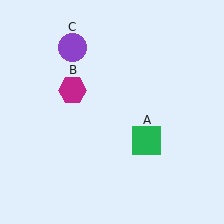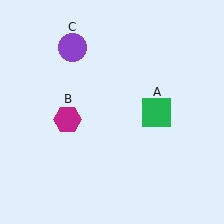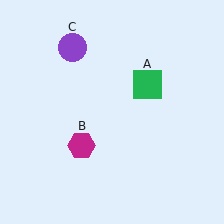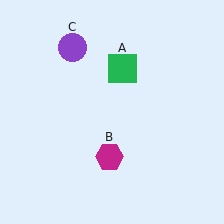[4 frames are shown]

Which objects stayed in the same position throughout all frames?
Purple circle (object C) remained stationary.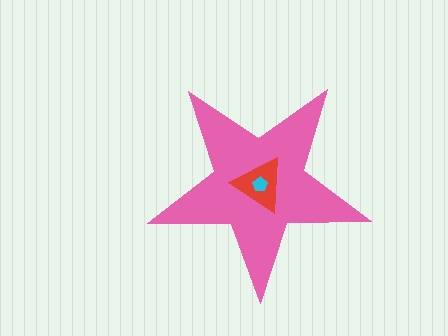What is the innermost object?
The cyan pentagon.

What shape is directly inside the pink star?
The red triangle.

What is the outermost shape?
The pink star.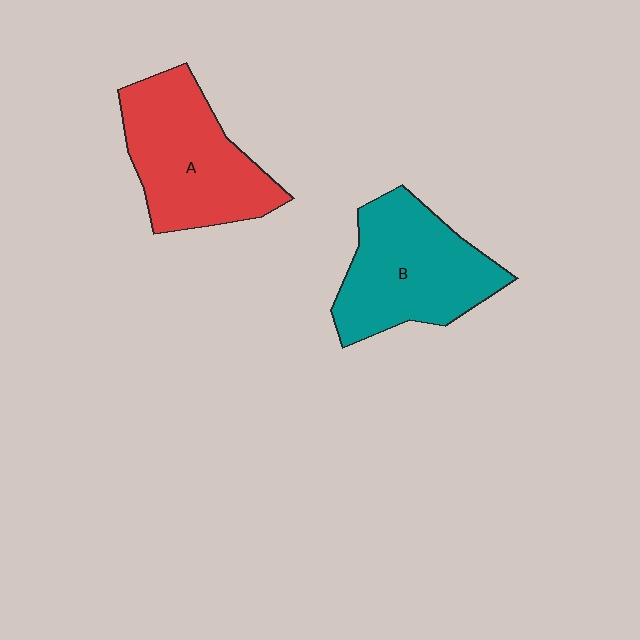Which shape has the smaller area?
Shape B (teal).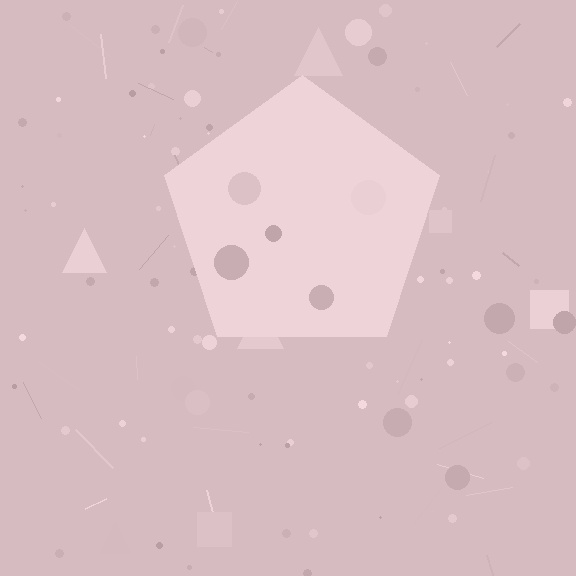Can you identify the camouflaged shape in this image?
The camouflaged shape is a pentagon.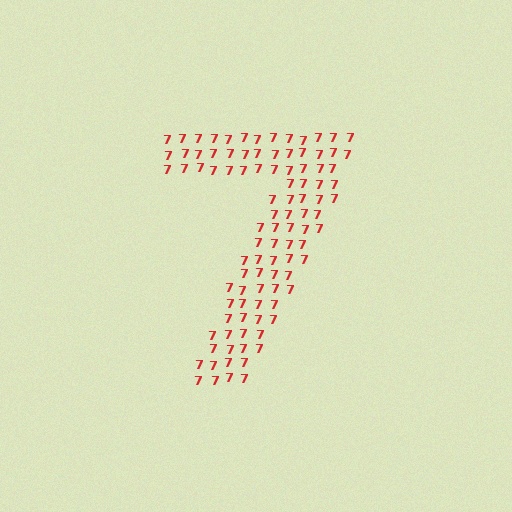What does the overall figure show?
The overall figure shows the digit 7.